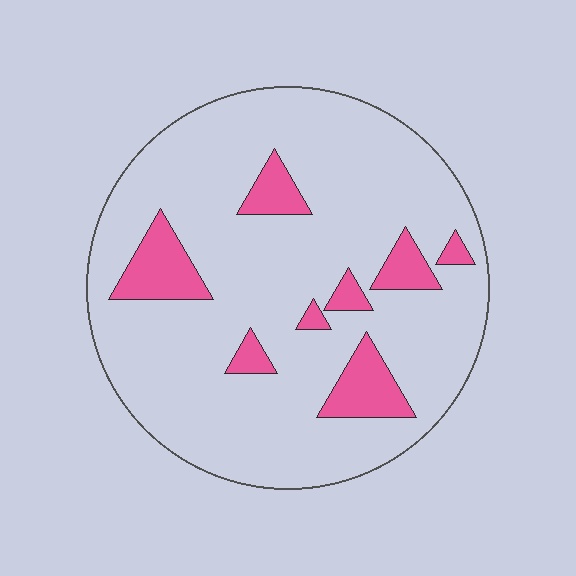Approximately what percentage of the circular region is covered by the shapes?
Approximately 15%.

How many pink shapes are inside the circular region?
8.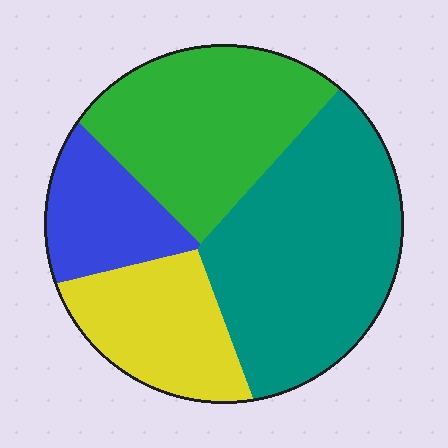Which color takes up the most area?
Teal, at roughly 40%.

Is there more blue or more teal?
Teal.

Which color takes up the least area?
Blue, at roughly 15%.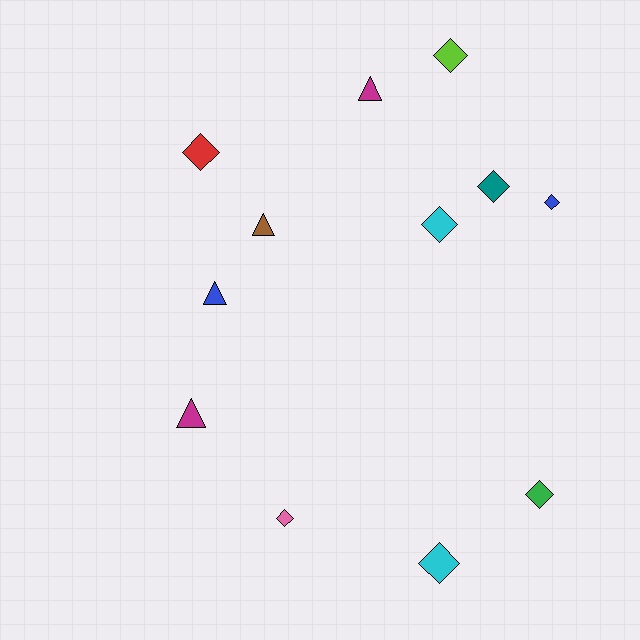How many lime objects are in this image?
There is 1 lime object.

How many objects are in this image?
There are 12 objects.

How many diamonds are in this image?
There are 8 diamonds.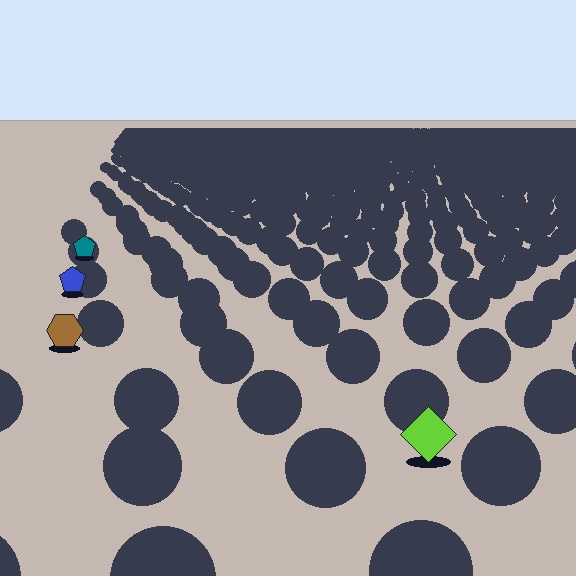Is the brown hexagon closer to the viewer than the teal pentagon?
Yes. The brown hexagon is closer — you can tell from the texture gradient: the ground texture is coarser near it.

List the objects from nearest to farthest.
From nearest to farthest: the lime diamond, the brown hexagon, the blue pentagon, the teal pentagon.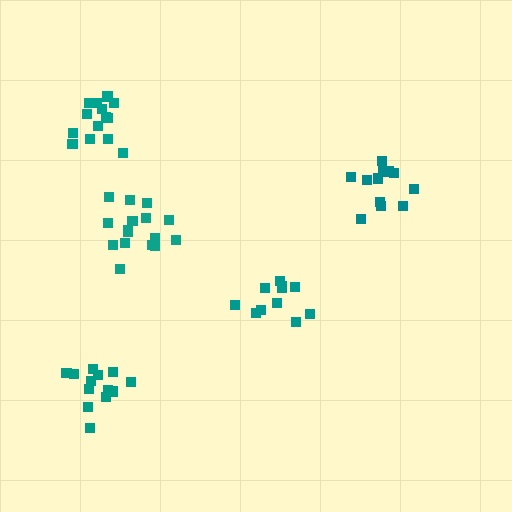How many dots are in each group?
Group 1: 13 dots, Group 2: 11 dots, Group 3: 14 dots, Group 4: 16 dots, Group 5: 14 dots (68 total).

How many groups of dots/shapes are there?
There are 5 groups.